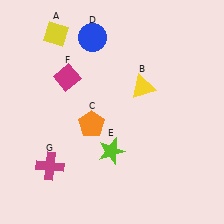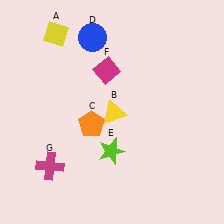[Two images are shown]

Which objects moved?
The objects that moved are: the yellow triangle (B), the magenta diamond (F).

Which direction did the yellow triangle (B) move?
The yellow triangle (B) moved left.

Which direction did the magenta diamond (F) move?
The magenta diamond (F) moved right.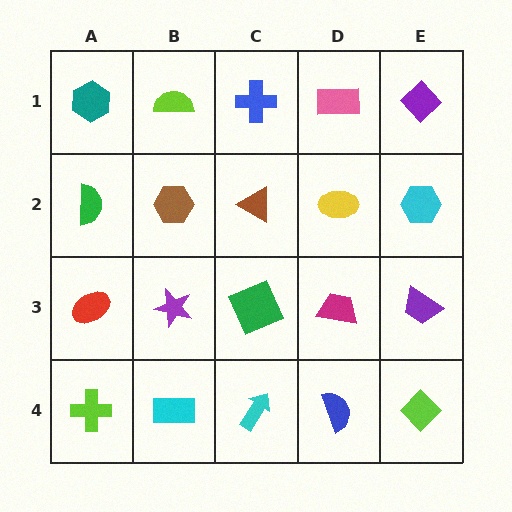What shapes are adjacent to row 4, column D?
A magenta trapezoid (row 3, column D), a cyan arrow (row 4, column C), a lime diamond (row 4, column E).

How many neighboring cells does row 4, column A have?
2.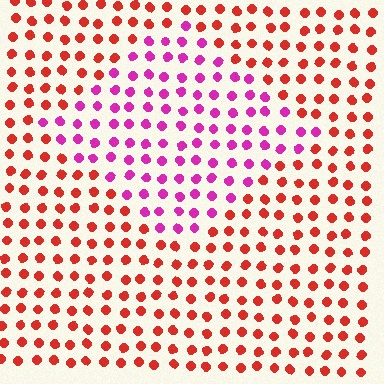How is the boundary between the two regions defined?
The boundary is defined purely by a slight shift in hue (about 50 degrees). Spacing, size, and orientation are identical on both sides.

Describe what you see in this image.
The image is filled with small red elements in a uniform arrangement. A diamond-shaped region is visible where the elements are tinted to a slightly different hue, forming a subtle color boundary.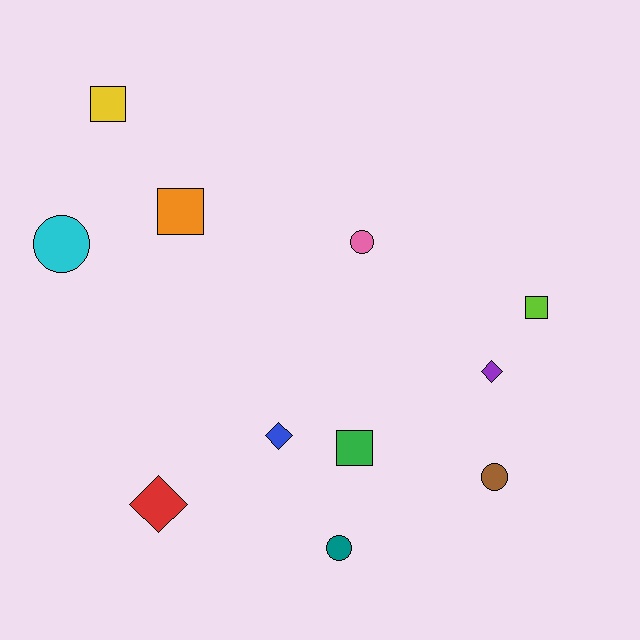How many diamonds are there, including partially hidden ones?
There are 3 diamonds.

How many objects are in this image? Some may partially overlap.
There are 11 objects.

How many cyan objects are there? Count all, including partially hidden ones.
There is 1 cyan object.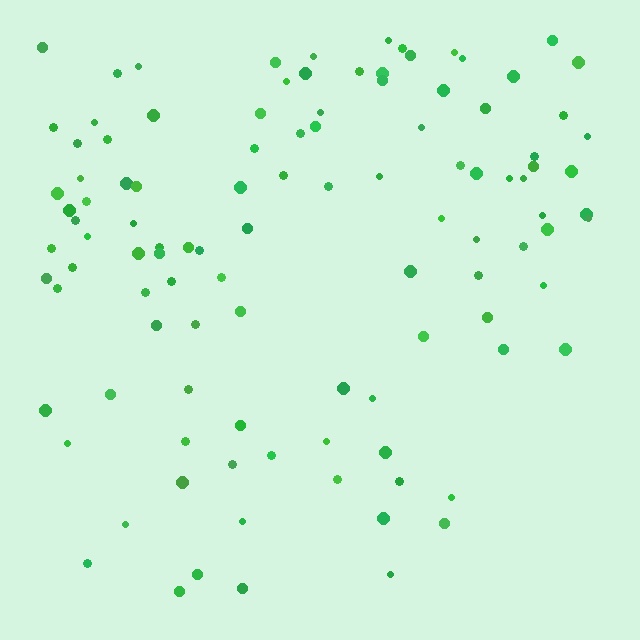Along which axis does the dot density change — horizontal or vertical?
Vertical.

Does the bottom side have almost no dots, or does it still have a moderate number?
Still a moderate number, just noticeably fewer than the top.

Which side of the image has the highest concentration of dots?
The top.